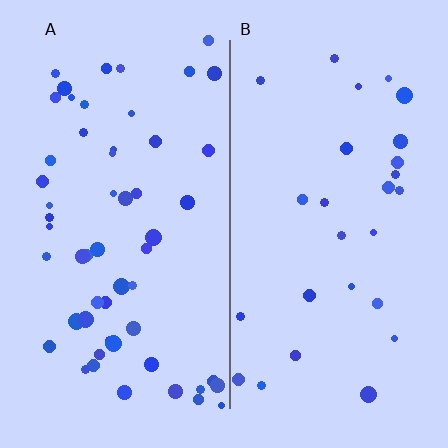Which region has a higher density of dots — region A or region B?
A (the left).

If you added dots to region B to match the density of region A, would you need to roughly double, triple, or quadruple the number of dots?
Approximately double.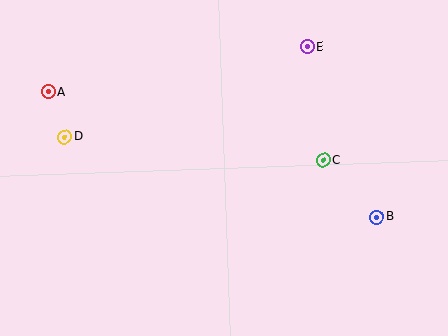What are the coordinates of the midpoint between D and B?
The midpoint between D and B is at (220, 177).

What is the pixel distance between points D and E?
The distance between D and E is 259 pixels.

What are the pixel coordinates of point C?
Point C is at (323, 160).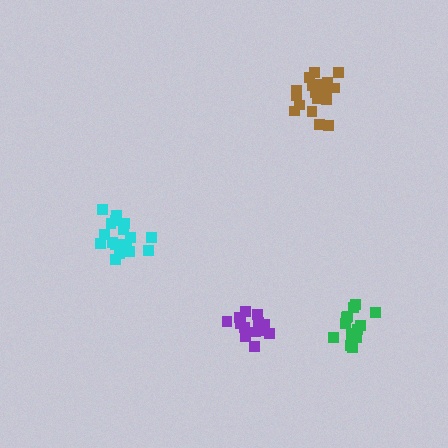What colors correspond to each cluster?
The clusters are colored: purple, brown, green, cyan.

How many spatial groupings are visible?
There are 4 spatial groupings.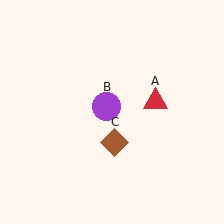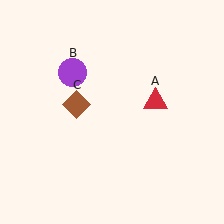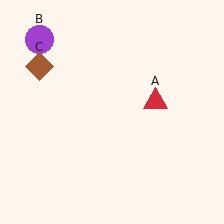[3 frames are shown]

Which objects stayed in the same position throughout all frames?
Red triangle (object A) remained stationary.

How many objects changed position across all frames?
2 objects changed position: purple circle (object B), brown diamond (object C).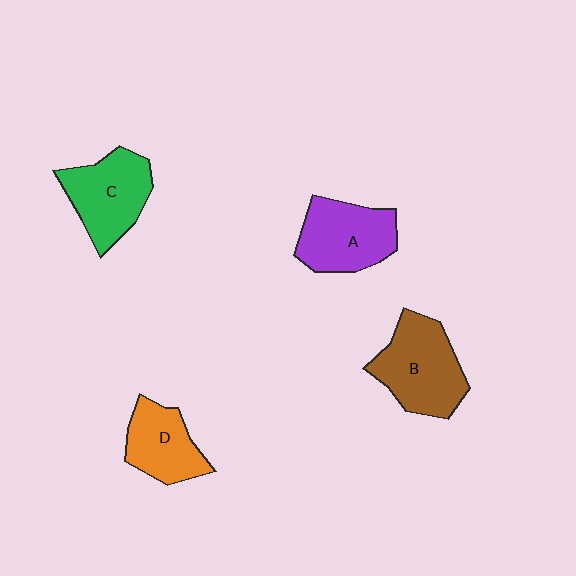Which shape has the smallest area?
Shape D (orange).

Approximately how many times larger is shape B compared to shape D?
Approximately 1.4 times.